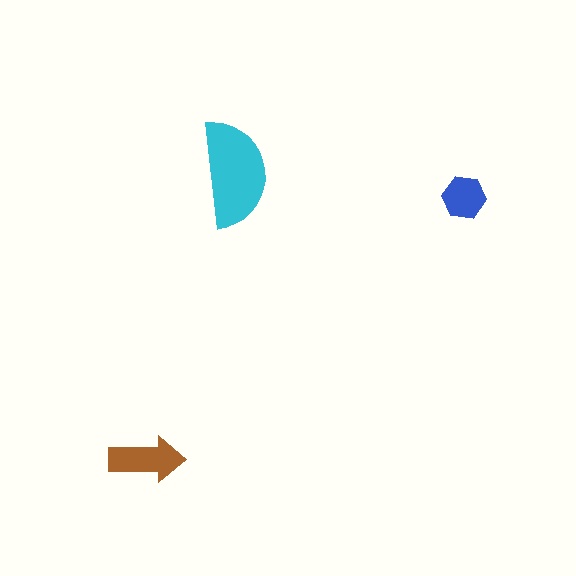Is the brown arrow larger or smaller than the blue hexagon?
Larger.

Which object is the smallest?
The blue hexagon.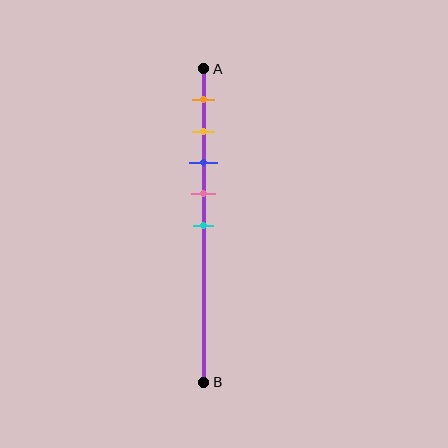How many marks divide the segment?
There are 5 marks dividing the segment.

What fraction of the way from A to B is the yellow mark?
The yellow mark is approximately 20% (0.2) of the way from A to B.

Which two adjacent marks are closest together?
The yellow and blue marks are the closest adjacent pair.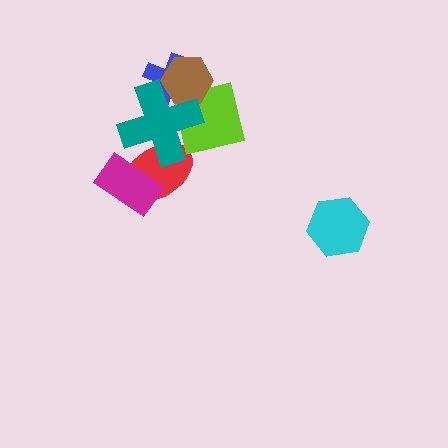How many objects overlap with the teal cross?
4 objects overlap with the teal cross.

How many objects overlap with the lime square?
3 objects overlap with the lime square.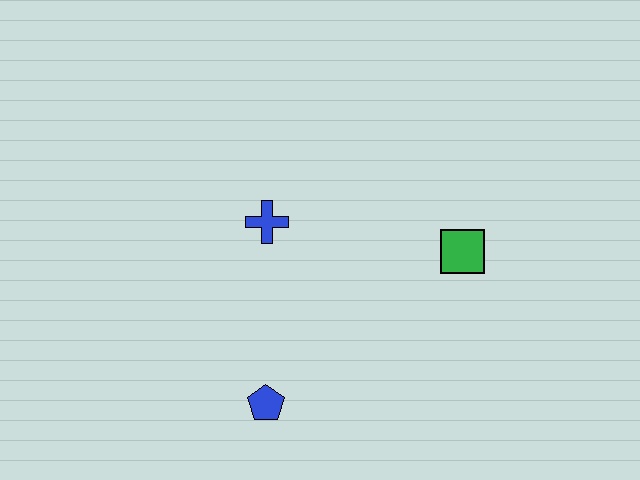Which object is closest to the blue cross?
The blue pentagon is closest to the blue cross.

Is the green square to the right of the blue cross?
Yes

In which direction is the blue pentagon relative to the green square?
The blue pentagon is to the left of the green square.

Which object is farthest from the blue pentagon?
The green square is farthest from the blue pentagon.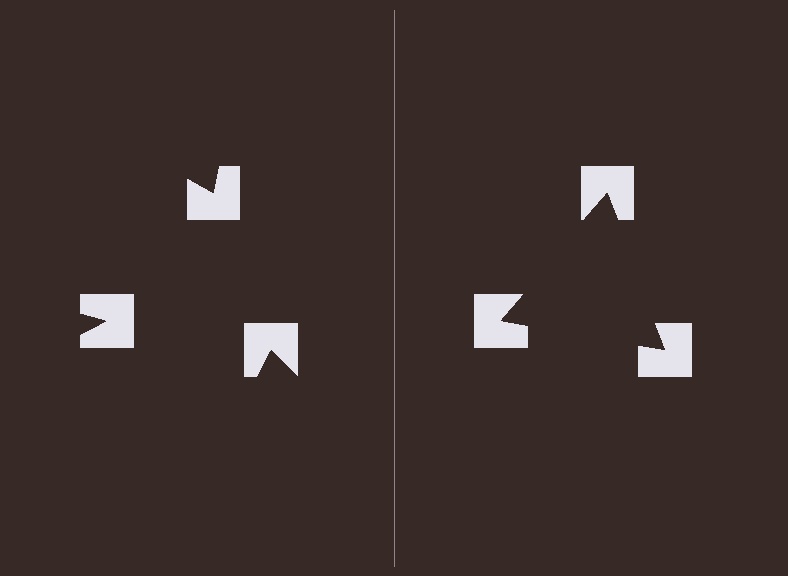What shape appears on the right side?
An illusory triangle.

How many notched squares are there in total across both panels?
6 — 3 on each side.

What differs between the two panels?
The notched squares are positioned identically on both sides; only the wedge orientations differ. On the right they align to a triangle; on the left they are misaligned.